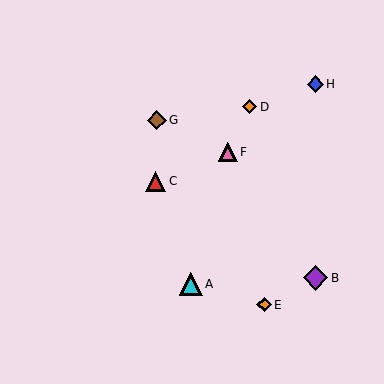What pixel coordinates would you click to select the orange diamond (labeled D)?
Click at (250, 107) to select the orange diamond D.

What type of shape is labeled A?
Shape A is a cyan triangle.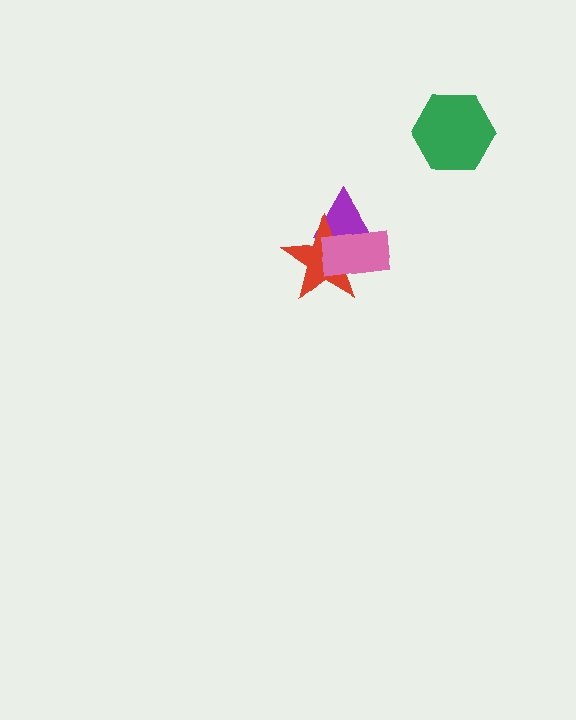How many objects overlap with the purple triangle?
2 objects overlap with the purple triangle.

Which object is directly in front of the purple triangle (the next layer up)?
The red star is directly in front of the purple triangle.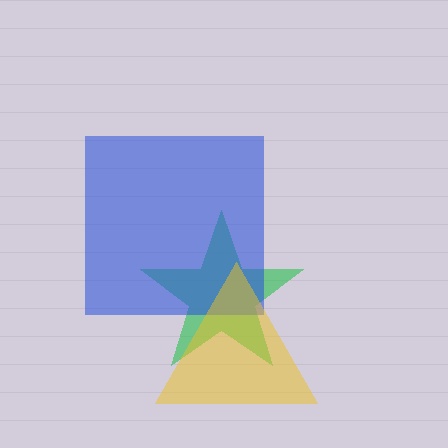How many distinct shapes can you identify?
There are 3 distinct shapes: a green star, a blue square, a yellow triangle.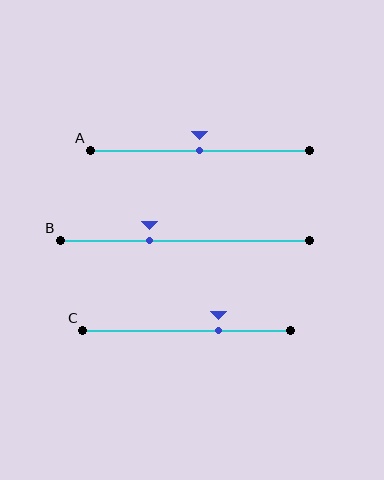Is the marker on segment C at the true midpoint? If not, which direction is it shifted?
No, the marker on segment C is shifted to the right by about 15% of the segment length.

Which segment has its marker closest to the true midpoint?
Segment A has its marker closest to the true midpoint.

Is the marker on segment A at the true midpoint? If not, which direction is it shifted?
Yes, the marker on segment A is at the true midpoint.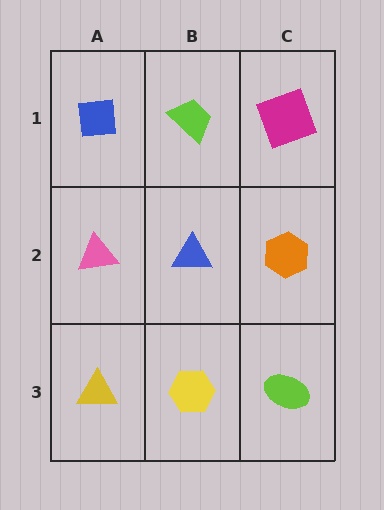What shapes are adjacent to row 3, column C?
An orange hexagon (row 2, column C), a yellow hexagon (row 3, column B).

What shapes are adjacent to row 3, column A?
A pink triangle (row 2, column A), a yellow hexagon (row 3, column B).